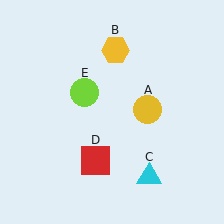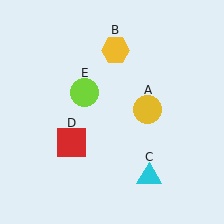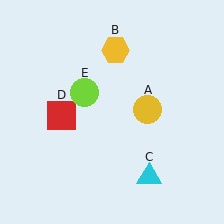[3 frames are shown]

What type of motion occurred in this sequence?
The red square (object D) rotated clockwise around the center of the scene.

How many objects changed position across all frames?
1 object changed position: red square (object D).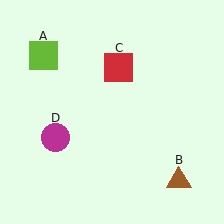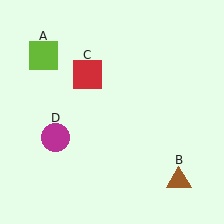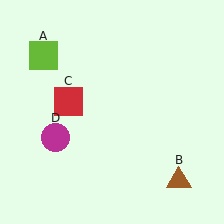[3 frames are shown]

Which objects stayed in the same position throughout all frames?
Lime square (object A) and brown triangle (object B) and magenta circle (object D) remained stationary.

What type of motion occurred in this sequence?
The red square (object C) rotated counterclockwise around the center of the scene.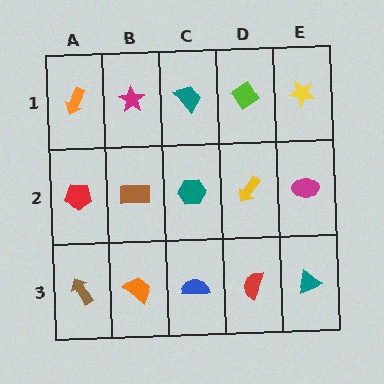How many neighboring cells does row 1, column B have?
3.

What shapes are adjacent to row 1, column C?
A teal hexagon (row 2, column C), a magenta star (row 1, column B), a lime diamond (row 1, column D).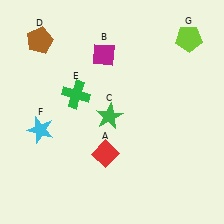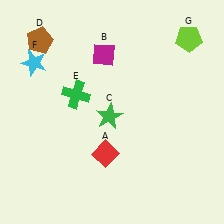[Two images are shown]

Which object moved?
The cyan star (F) moved up.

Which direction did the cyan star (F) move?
The cyan star (F) moved up.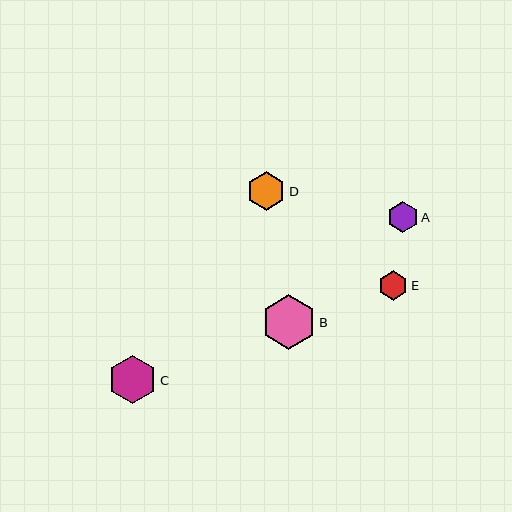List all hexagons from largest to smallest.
From largest to smallest: B, C, D, A, E.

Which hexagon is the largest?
Hexagon B is the largest with a size of approximately 55 pixels.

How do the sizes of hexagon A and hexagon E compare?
Hexagon A and hexagon E are approximately the same size.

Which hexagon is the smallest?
Hexagon E is the smallest with a size of approximately 29 pixels.